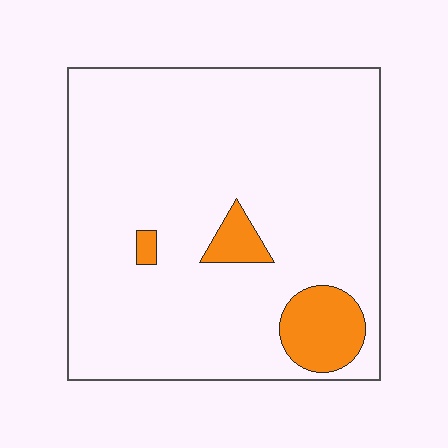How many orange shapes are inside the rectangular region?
3.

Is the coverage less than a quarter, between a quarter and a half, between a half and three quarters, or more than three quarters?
Less than a quarter.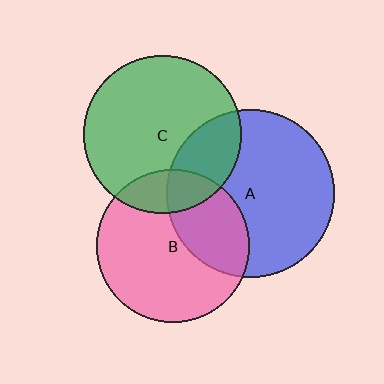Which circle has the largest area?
Circle A (blue).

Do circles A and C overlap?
Yes.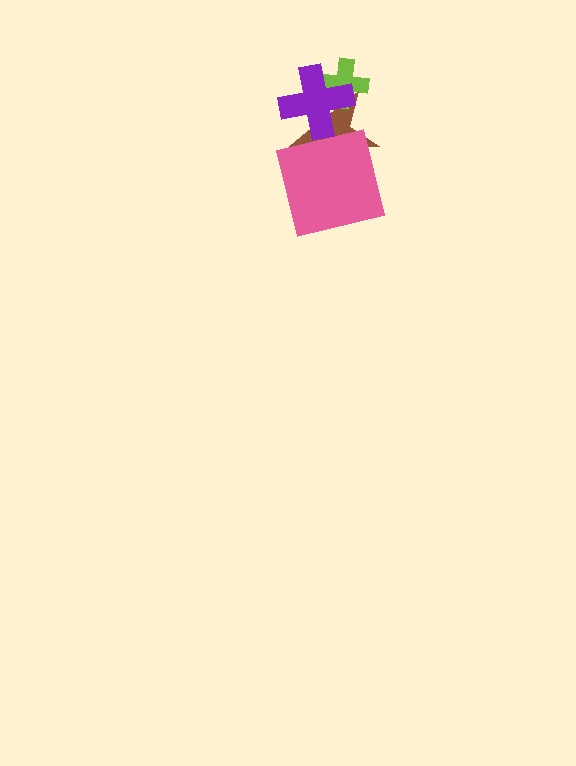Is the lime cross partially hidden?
Yes, it is partially covered by another shape.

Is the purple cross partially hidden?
No, no other shape covers it.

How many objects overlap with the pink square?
1 object overlaps with the pink square.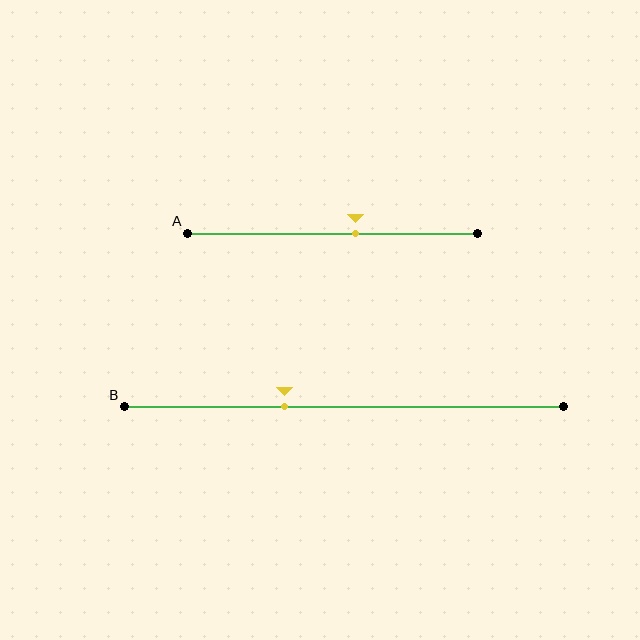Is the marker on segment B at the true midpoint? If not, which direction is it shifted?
No, the marker on segment B is shifted to the left by about 14% of the segment length.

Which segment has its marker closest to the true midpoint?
Segment A has its marker closest to the true midpoint.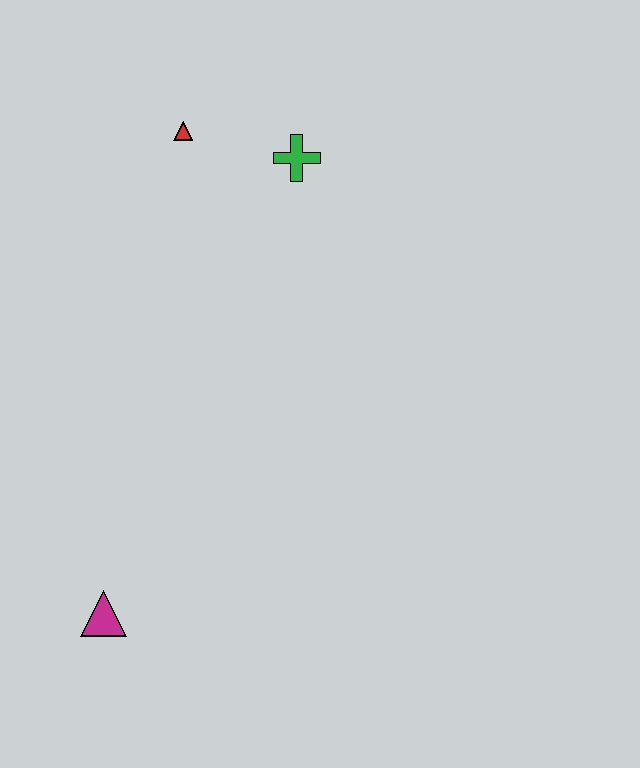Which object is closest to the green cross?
The red triangle is closest to the green cross.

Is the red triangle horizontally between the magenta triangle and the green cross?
Yes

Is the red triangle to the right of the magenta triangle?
Yes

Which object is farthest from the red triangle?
The magenta triangle is farthest from the red triangle.